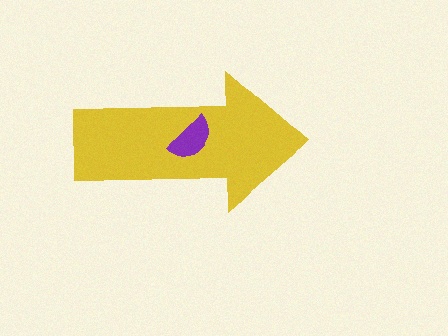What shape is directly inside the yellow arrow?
The purple semicircle.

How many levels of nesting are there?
2.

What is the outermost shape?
The yellow arrow.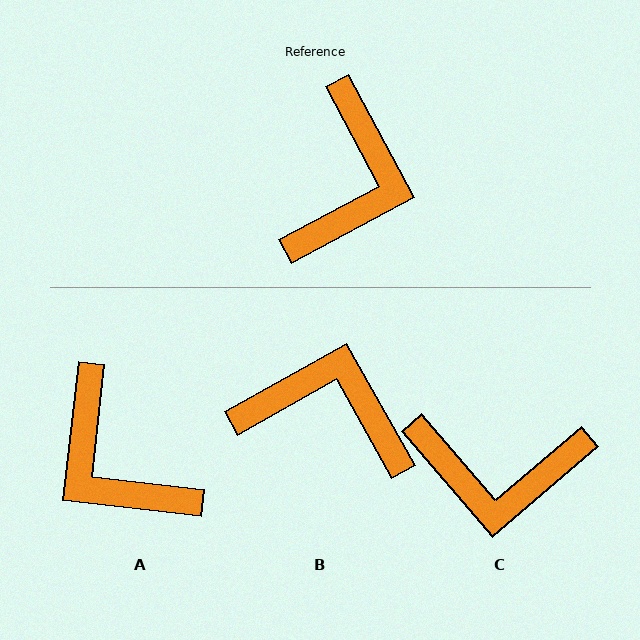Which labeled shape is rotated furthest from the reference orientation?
A, about 125 degrees away.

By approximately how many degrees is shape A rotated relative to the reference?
Approximately 125 degrees clockwise.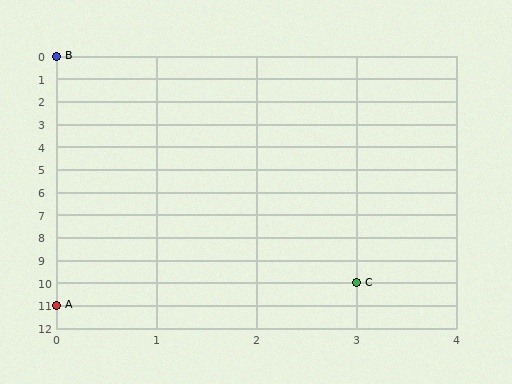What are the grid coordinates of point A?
Point A is at grid coordinates (0, 11).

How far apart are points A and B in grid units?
Points A and B are 11 rows apart.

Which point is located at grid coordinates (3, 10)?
Point C is at (3, 10).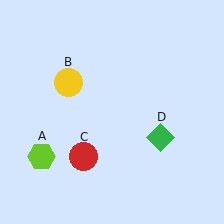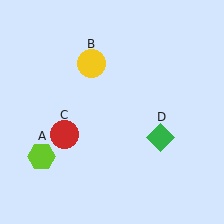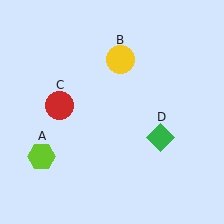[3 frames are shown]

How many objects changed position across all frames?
2 objects changed position: yellow circle (object B), red circle (object C).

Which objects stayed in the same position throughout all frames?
Lime hexagon (object A) and green diamond (object D) remained stationary.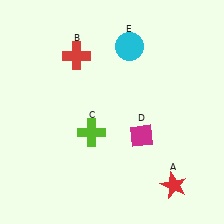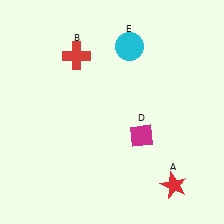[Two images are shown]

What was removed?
The lime cross (C) was removed in Image 2.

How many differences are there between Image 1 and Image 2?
There is 1 difference between the two images.